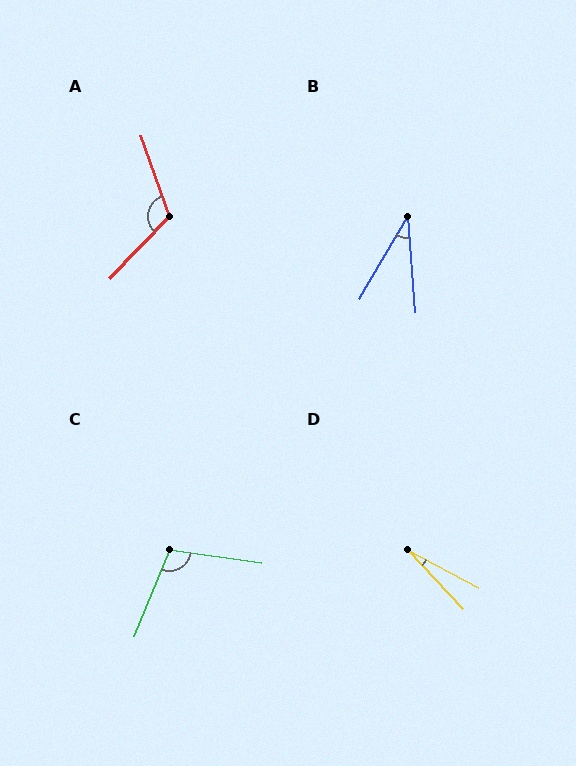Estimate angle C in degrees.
Approximately 104 degrees.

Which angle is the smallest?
D, at approximately 18 degrees.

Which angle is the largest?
A, at approximately 117 degrees.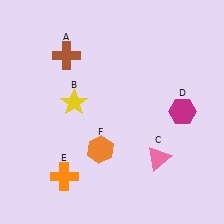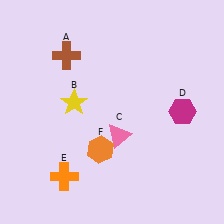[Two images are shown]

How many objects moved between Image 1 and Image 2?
1 object moved between the two images.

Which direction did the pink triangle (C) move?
The pink triangle (C) moved left.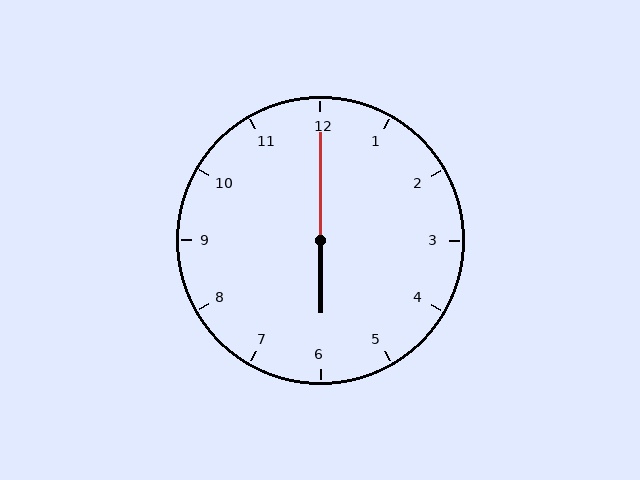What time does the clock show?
6:00.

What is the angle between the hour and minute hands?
Approximately 180 degrees.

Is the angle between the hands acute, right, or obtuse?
It is obtuse.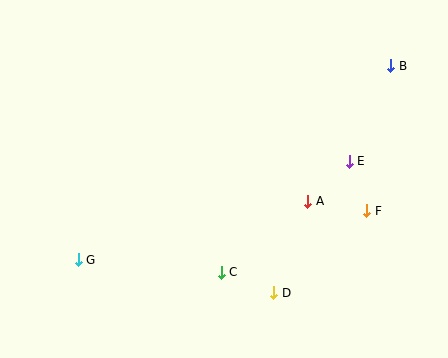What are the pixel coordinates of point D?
Point D is at (274, 293).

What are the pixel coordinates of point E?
Point E is at (349, 161).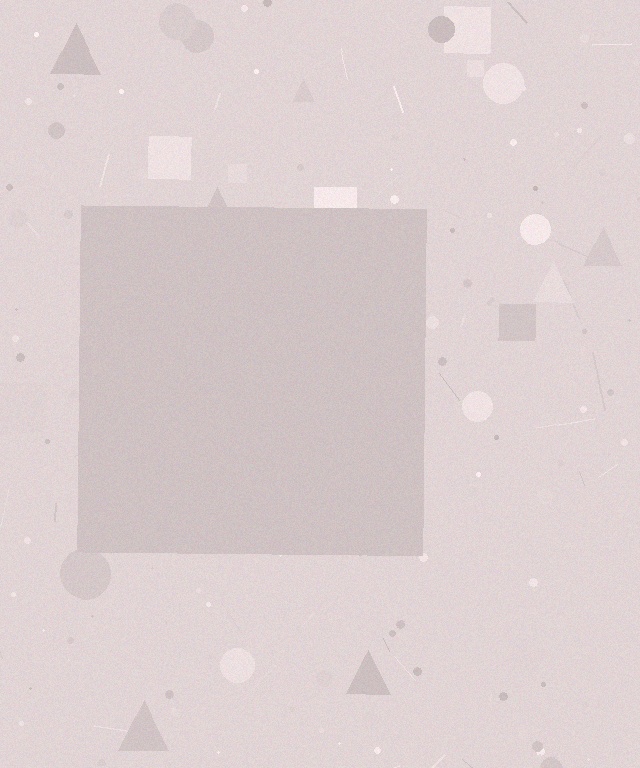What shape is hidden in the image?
A square is hidden in the image.